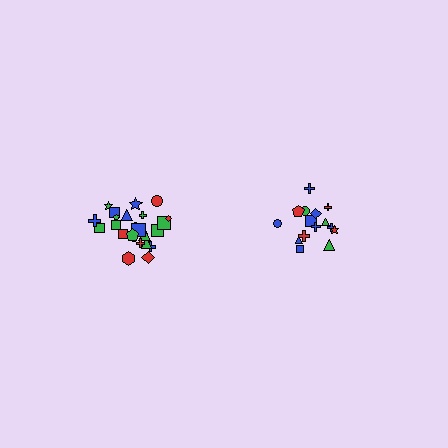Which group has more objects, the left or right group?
The left group.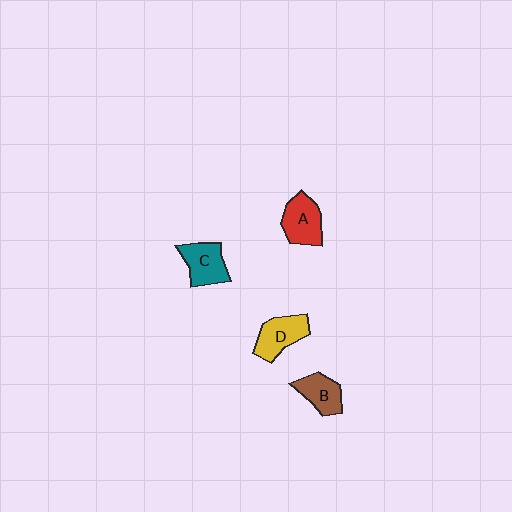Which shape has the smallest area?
Shape B (brown).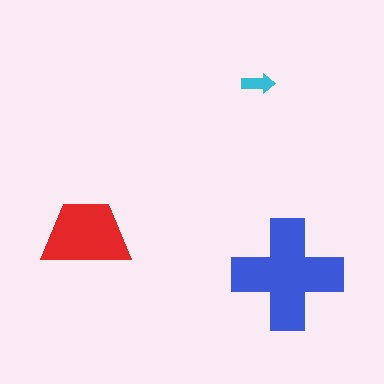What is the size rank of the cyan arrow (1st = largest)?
3rd.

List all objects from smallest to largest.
The cyan arrow, the red trapezoid, the blue cross.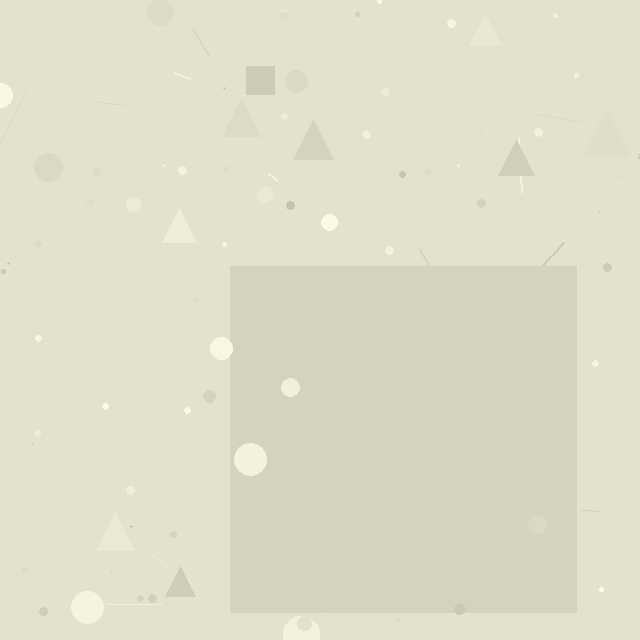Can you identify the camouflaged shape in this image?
The camouflaged shape is a square.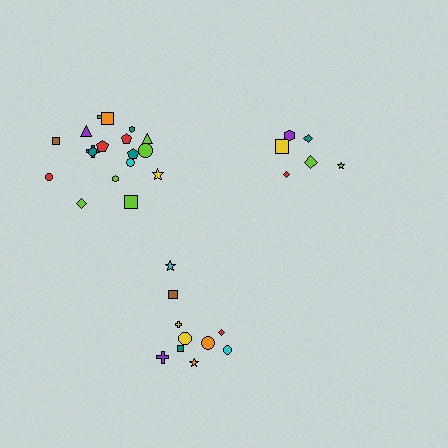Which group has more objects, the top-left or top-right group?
The top-left group.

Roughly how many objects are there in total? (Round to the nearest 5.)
Roughly 35 objects in total.